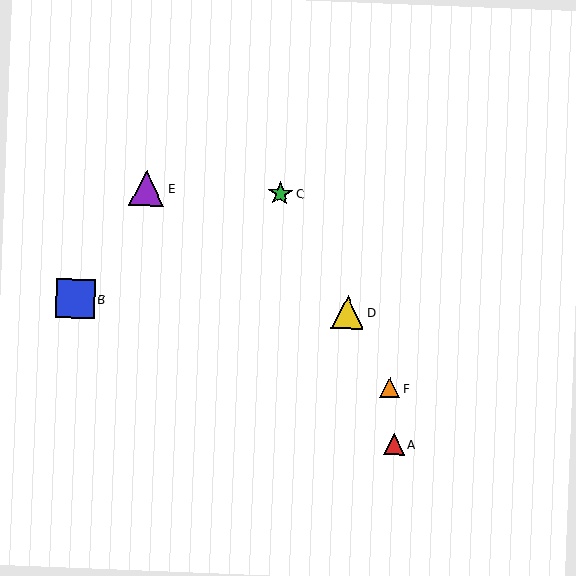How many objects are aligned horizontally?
2 objects (C, E) are aligned horizontally.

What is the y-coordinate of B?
Object B is at y≈299.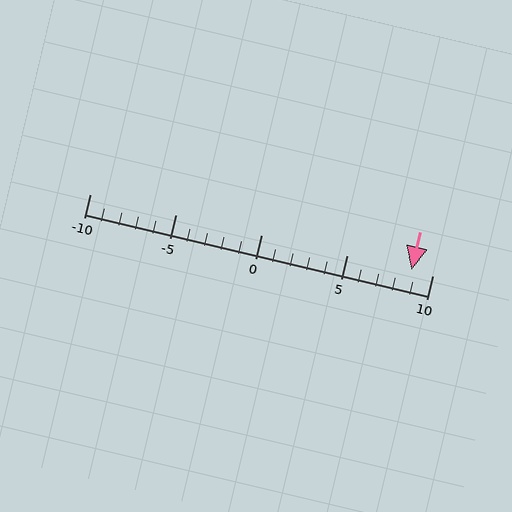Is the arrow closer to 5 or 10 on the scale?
The arrow is closer to 10.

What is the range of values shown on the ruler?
The ruler shows values from -10 to 10.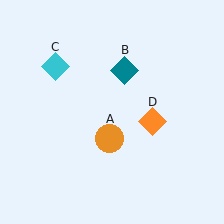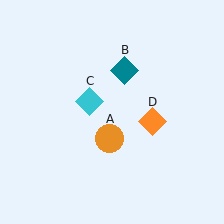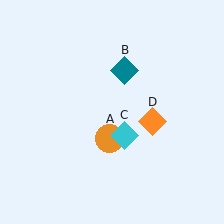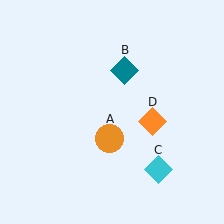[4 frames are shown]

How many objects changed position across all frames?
1 object changed position: cyan diamond (object C).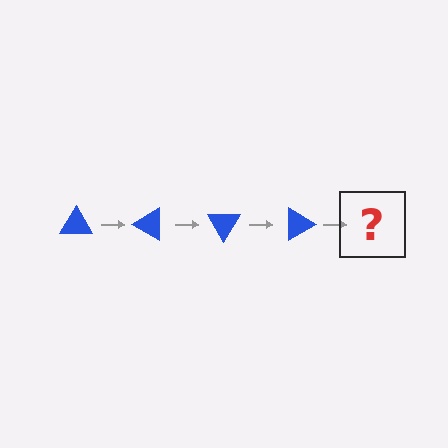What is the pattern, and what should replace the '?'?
The pattern is that the triangle rotates 30 degrees each step. The '?' should be a blue triangle rotated 120 degrees.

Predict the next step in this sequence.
The next step is a blue triangle rotated 120 degrees.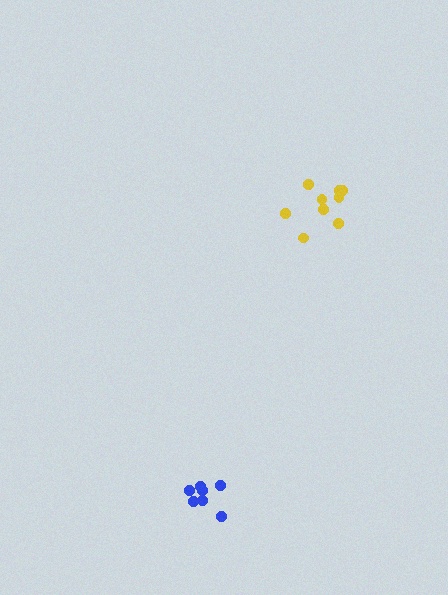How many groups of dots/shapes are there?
There are 2 groups.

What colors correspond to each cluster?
The clusters are colored: yellow, blue.